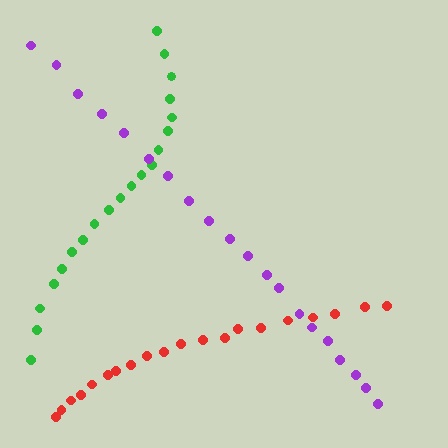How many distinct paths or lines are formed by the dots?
There are 3 distinct paths.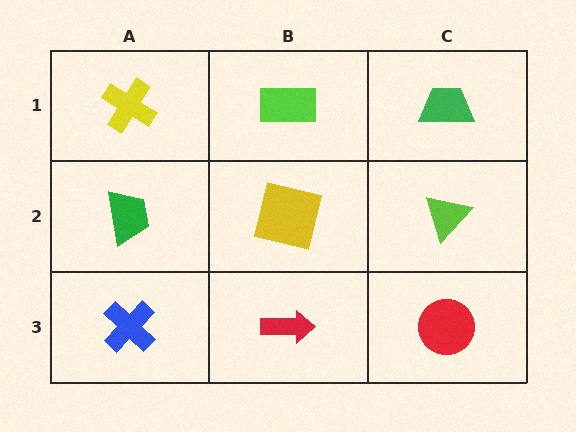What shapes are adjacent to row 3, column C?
A lime triangle (row 2, column C), a red arrow (row 3, column B).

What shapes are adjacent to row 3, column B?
A yellow square (row 2, column B), a blue cross (row 3, column A), a red circle (row 3, column C).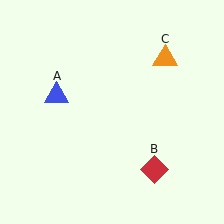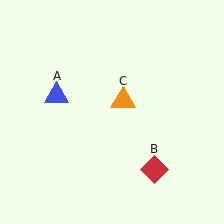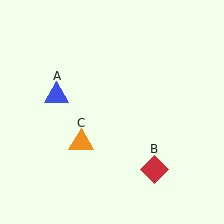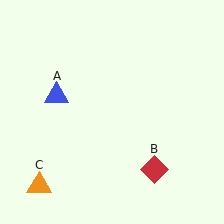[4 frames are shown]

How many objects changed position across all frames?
1 object changed position: orange triangle (object C).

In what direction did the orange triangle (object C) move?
The orange triangle (object C) moved down and to the left.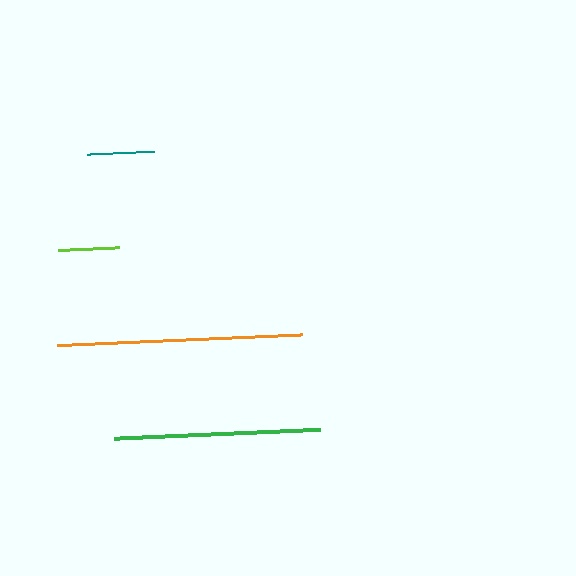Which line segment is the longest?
The orange line is the longest at approximately 246 pixels.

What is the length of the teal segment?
The teal segment is approximately 67 pixels long.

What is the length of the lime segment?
The lime segment is approximately 61 pixels long.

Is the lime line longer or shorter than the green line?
The green line is longer than the lime line.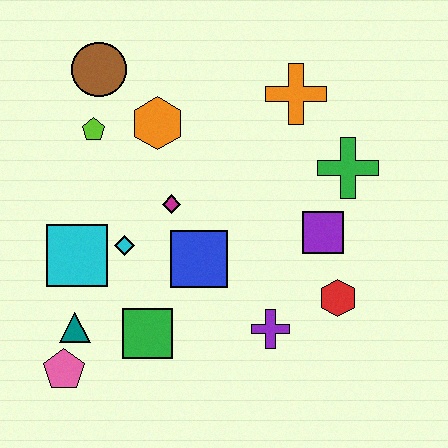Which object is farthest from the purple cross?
The brown circle is farthest from the purple cross.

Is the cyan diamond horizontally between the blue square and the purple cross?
No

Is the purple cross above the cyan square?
No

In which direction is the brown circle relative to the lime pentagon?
The brown circle is above the lime pentagon.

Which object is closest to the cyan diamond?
The cyan square is closest to the cyan diamond.